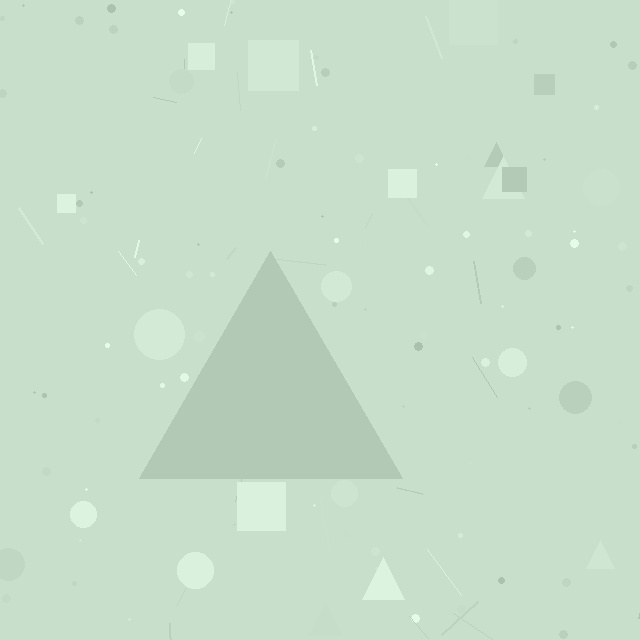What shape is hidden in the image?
A triangle is hidden in the image.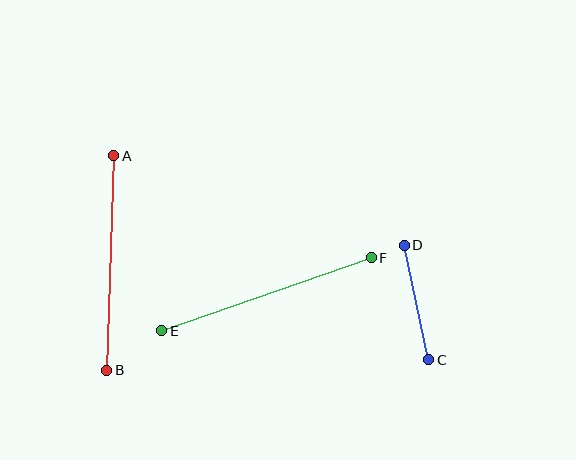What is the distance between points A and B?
The distance is approximately 215 pixels.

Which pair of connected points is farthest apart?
Points E and F are farthest apart.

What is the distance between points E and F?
The distance is approximately 222 pixels.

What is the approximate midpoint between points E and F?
The midpoint is at approximately (266, 294) pixels.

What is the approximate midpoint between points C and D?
The midpoint is at approximately (417, 303) pixels.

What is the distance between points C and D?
The distance is approximately 117 pixels.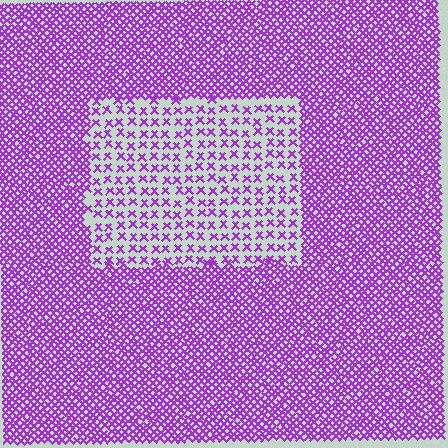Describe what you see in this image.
The image contains small purple elements arranged at two different densities. A rectangle-shaped region is visible where the elements are less densely packed than the surrounding area.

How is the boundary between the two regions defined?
The boundary is defined by a change in element density (approximately 2.7x ratio). All elements are the same color, size, and shape.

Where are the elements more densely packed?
The elements are more densely packed outside the rectangle boundary.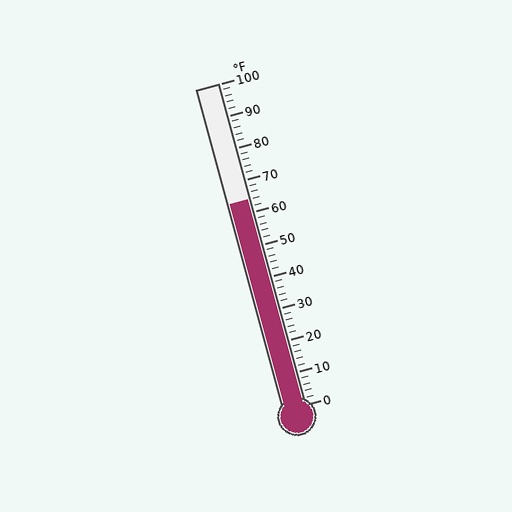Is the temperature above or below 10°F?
The temperature is above 10°F.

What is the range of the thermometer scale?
The thermometer scale ranges from 0°F to 100°F.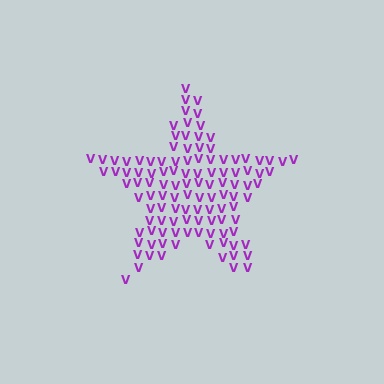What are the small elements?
The small elements are letter V's.